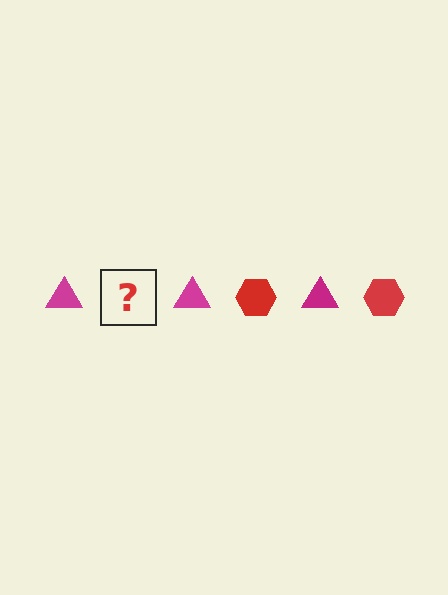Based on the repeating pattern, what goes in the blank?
The blank should be a red hexagon.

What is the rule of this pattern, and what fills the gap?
The rule is that the pattern alternates between magenta triangle and red hexagon. The gap should be filled with a red hexagon.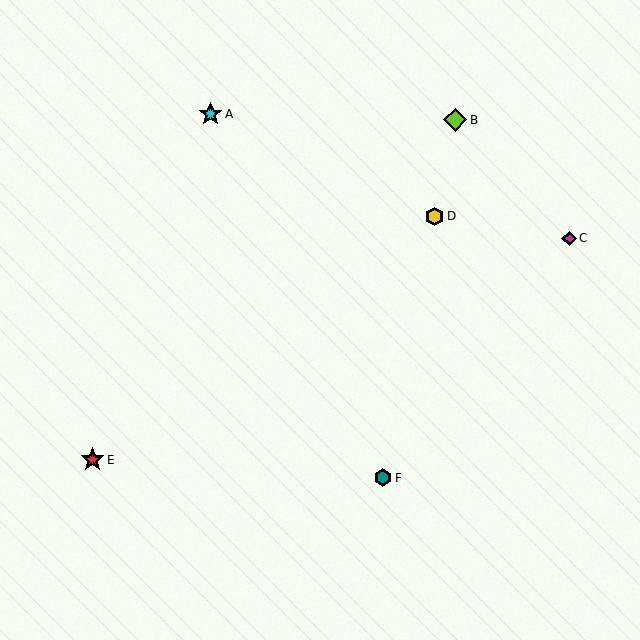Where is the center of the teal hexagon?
The center of the teal hexagon is at (383, 478).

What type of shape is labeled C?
Shape C is a magenta diamond.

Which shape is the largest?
The red star (labeled E) is the largest.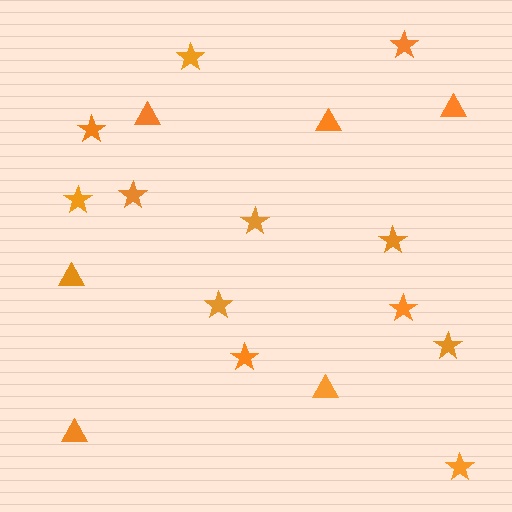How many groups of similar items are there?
There are 2 groups: one group of stars (12) and one group of triangles (6).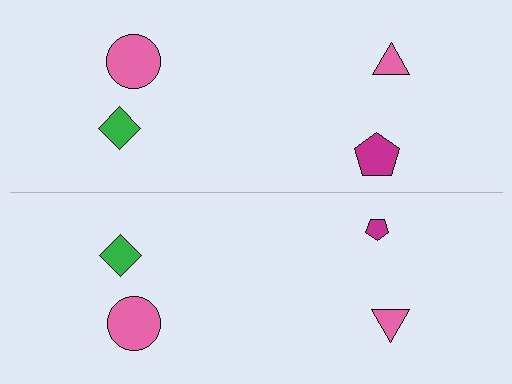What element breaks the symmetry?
The magenta pentagon on the bottom side has a different size than its mirror counterpart.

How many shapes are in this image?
There are 8 shapes in this image.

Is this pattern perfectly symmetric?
No, the pattern is not perfectly symmetric. The magenta pentagon on the bottom side has a different size than its mirror counterpart.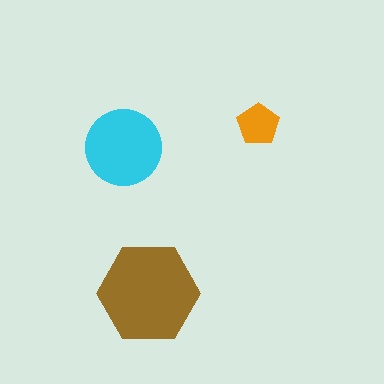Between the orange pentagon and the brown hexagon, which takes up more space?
The brown hexagon.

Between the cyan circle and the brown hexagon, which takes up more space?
The brown hexagon.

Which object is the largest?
The brown hexagon.